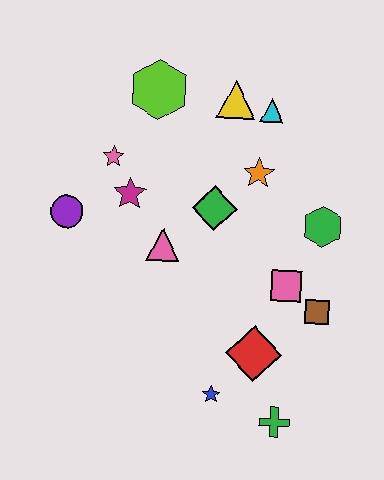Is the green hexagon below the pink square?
No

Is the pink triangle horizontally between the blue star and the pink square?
No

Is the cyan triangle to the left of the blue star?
No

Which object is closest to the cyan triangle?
The yellow triangle is closest to the cyan triangle.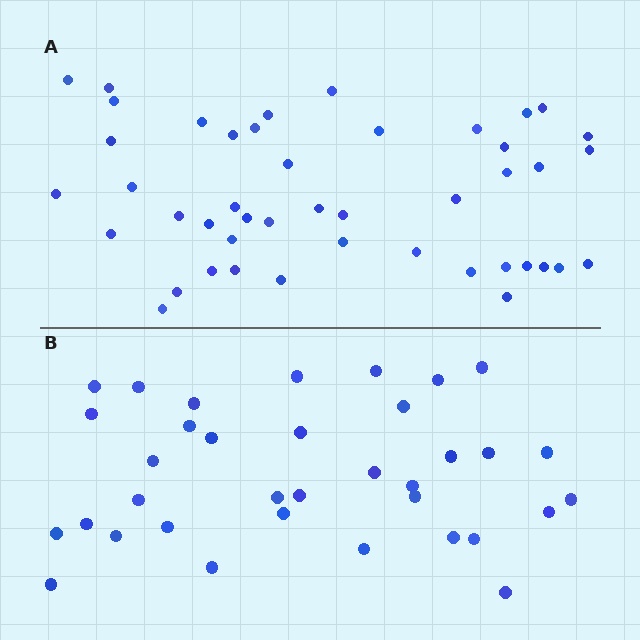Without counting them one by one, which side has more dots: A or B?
Region A (the top region) has more dots.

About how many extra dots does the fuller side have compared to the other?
Region A has roughly 10 or so more dots than region B.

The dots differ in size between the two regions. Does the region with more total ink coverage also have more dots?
No. Region B has more total ink coverage because its dots are larger, but region A actually contains more individual dots. Total area can be misleading — the number of items is what matters here.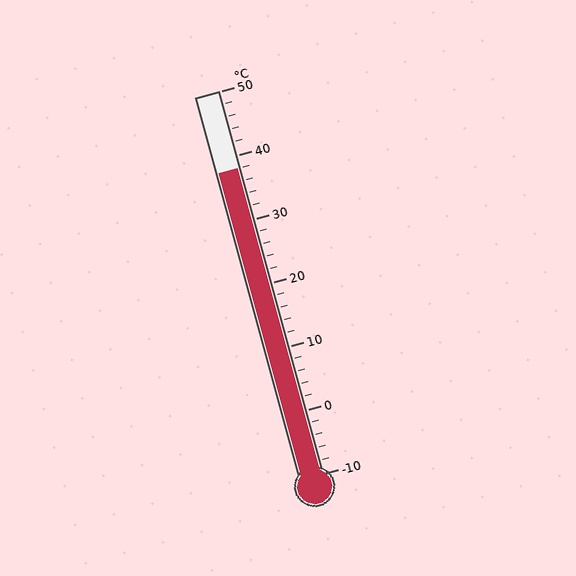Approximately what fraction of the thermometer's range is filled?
The thermometer is filled to approximately 80% of its range.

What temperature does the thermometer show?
The thermometer shows approximately 38°C.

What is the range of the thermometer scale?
The thermometer scale ranges from -10°C to 50°C.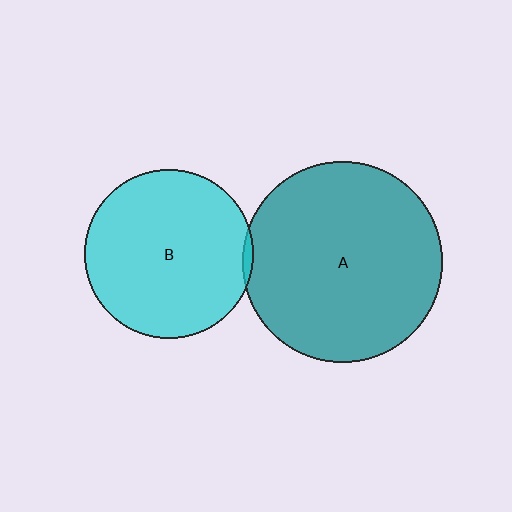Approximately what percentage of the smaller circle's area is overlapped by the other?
Approximately 5%.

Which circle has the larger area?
Circle A (teal).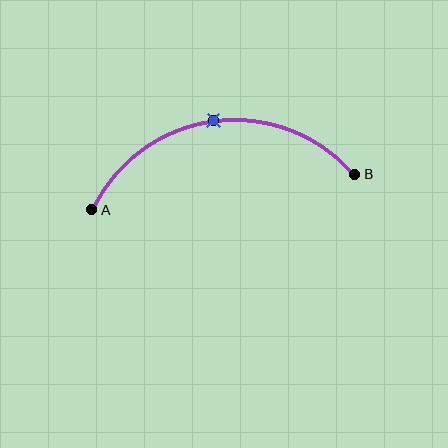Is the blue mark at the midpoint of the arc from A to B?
Yes. The blue mark lies on the arc at equal arc-length from both A and B — it is the arc midpoint.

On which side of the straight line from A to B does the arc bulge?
The arc bulges above the straight line connecting A and B.